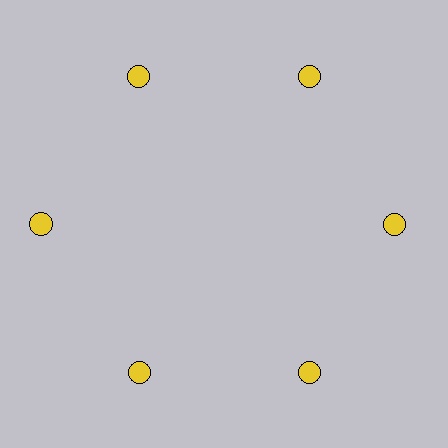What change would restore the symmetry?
The symmetry would be restored by moving it inward, back onto the ring so that all 6 circles sit at equal angles and equal distance from the center.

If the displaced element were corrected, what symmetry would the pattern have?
It would have 6-fold rotational symmetry — the pattern would map onto itself every 60 degrees.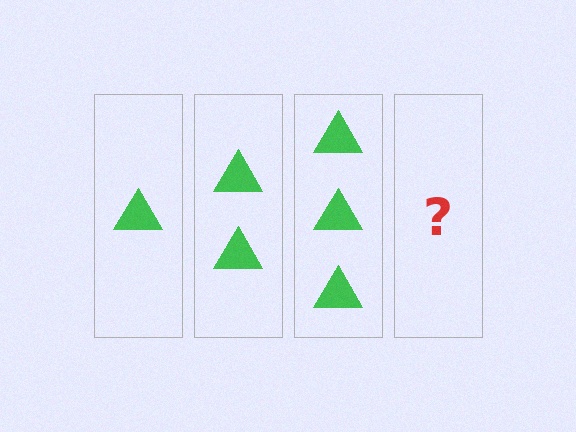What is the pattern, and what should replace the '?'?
The pattern is that each step adds one more triangle. The '?' should be 4 triangles.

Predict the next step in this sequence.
The next step is 4 triangles.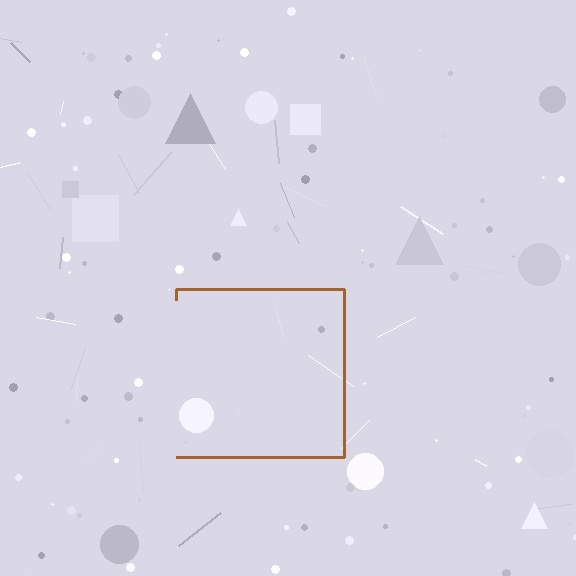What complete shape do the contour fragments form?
The contour fragments form a square.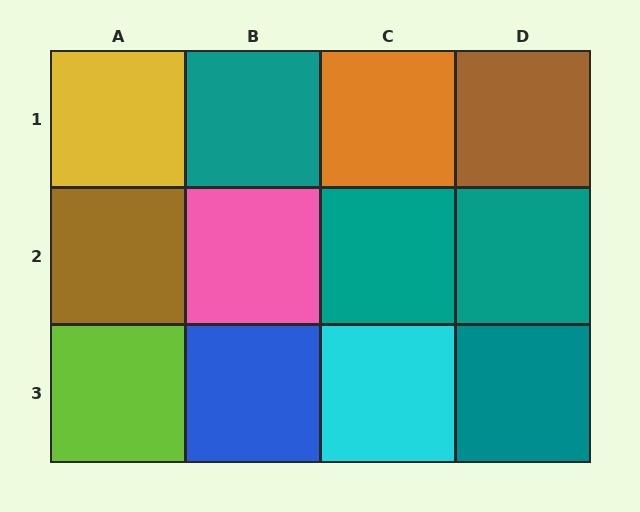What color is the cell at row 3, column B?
Blue.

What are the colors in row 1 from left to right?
Yellow, teal, orange, brown.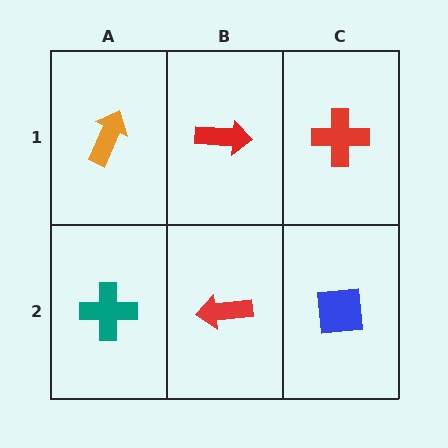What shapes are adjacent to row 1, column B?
A red arrow (row 2, column B), an orange arrow (row 1, column A), a red cross (row 1, column C).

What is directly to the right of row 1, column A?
A red arrow.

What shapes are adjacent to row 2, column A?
An orange arrow (row 1, column A), a red arrow (row 2, column B).